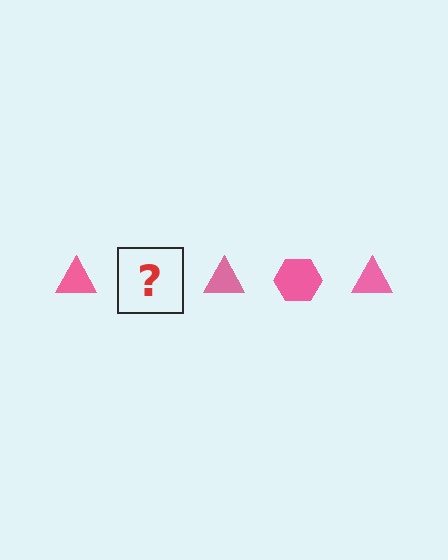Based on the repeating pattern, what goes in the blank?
The blank should be a pink hexagon.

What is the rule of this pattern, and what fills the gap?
The rule is that the pattern cycles through triangle, hexagon shapes in pink. The gap should be filled with a pink hexagon.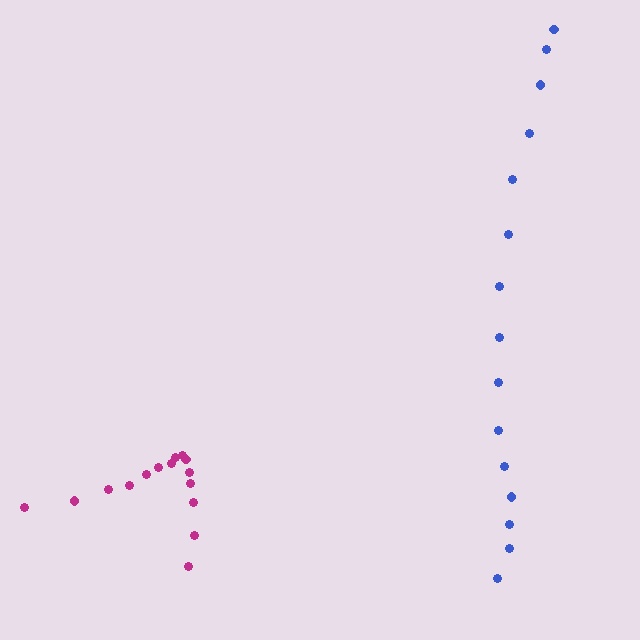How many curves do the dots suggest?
There are 2 distinct paths.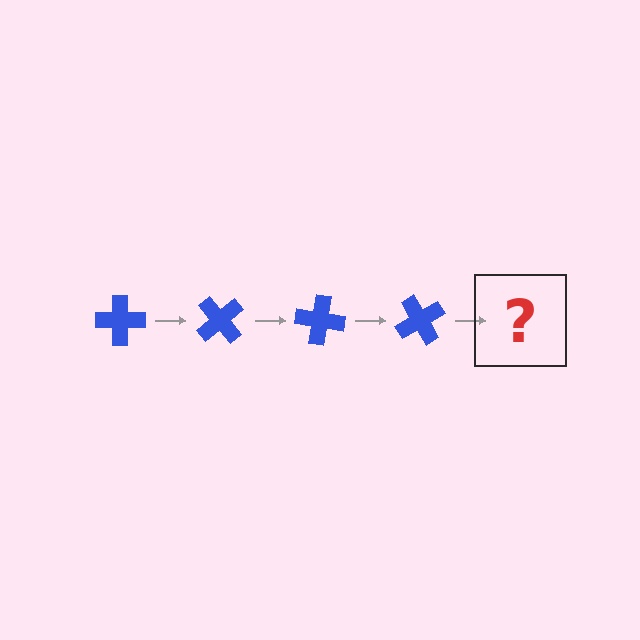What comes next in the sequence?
The next element should be a blue cross rotated 200 degrees.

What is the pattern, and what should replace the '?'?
The pattern is that the cross rotates 50 degrees each step. The '?' should be a blue cross rotated 200 degrees.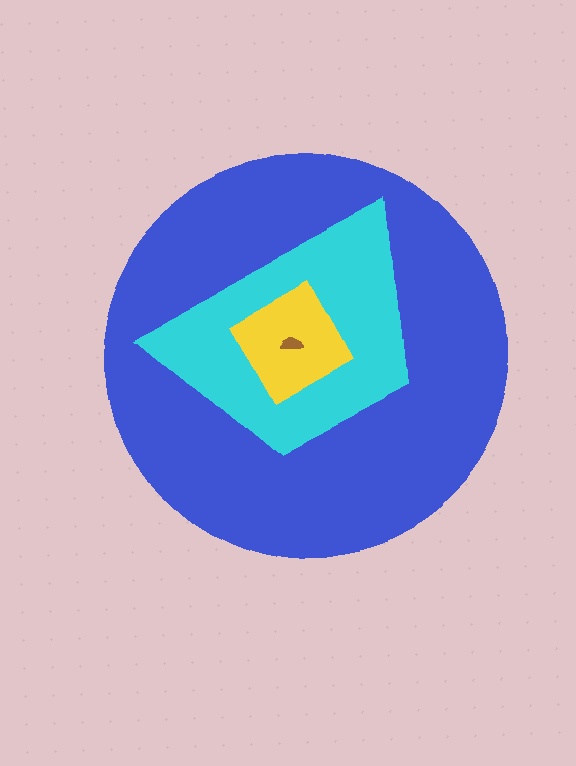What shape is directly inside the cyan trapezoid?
The yellow square.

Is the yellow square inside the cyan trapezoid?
Yes.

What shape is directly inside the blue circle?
The cyan trapezoid.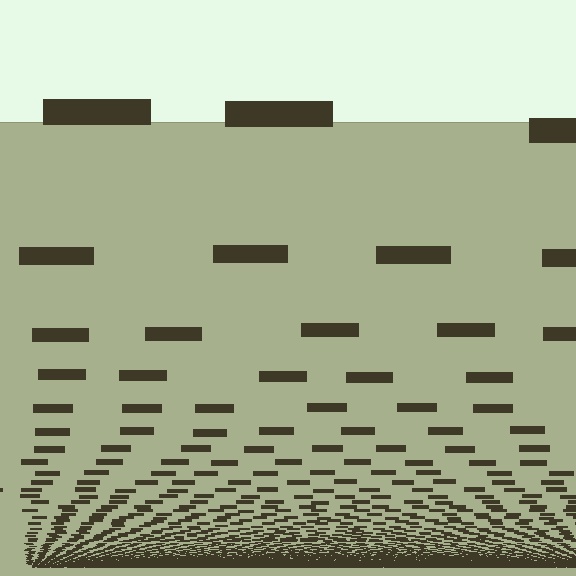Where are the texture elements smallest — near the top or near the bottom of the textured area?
Near the bottom.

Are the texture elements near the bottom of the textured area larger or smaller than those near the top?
Smaller. The gradient is inverted — elements near the bottom are smaller and denser.